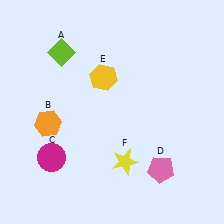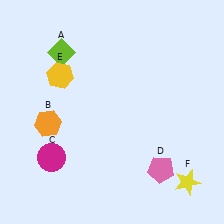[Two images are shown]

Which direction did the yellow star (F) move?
The yellow star (F) moved right.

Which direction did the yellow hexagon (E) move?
The yellow hexagon (E) moved left.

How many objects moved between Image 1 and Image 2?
2 objects moved between the two images.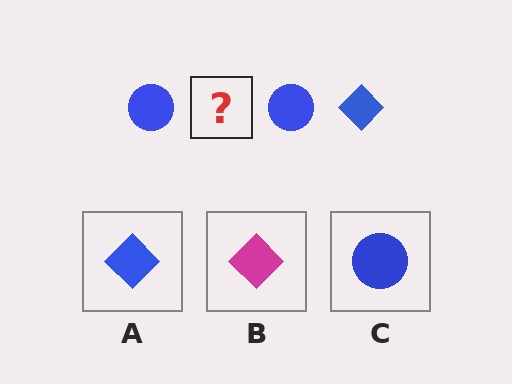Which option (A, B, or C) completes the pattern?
A.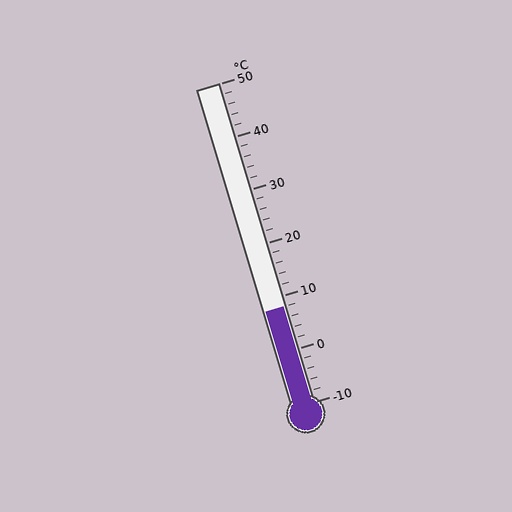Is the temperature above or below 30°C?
The temperature is below 30°C.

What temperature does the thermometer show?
The thermometer shows approximately 8°C.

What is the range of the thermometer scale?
The thermometer scale ranges from -10°C to 50°C.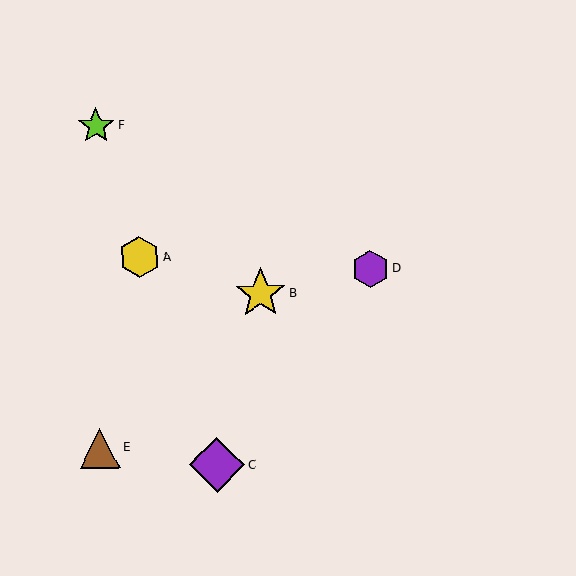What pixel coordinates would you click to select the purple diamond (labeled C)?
Click at (217, 465) to select the purple diamond C.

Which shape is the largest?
The purple diamond (labeled C) is the largest.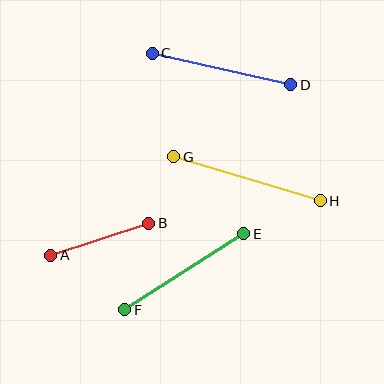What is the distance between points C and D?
The distance is approximately 142 pixels.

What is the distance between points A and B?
The distance is approximately 103 pixels.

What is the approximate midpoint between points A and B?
The midpoint is at approximately (100, 239) pixels.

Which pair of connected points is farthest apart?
Points G and H are farthest apart.